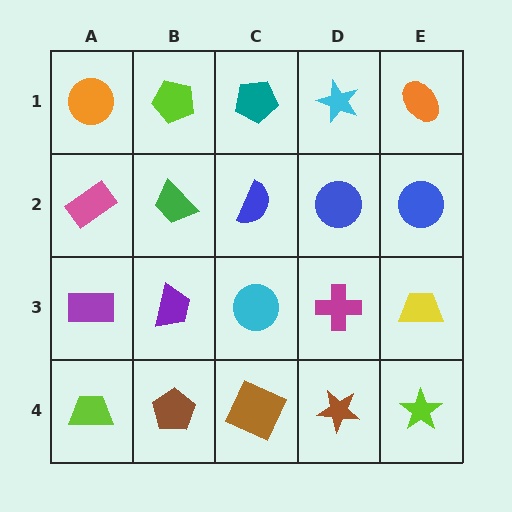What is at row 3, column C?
A cyan circle.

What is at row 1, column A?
An orange circle.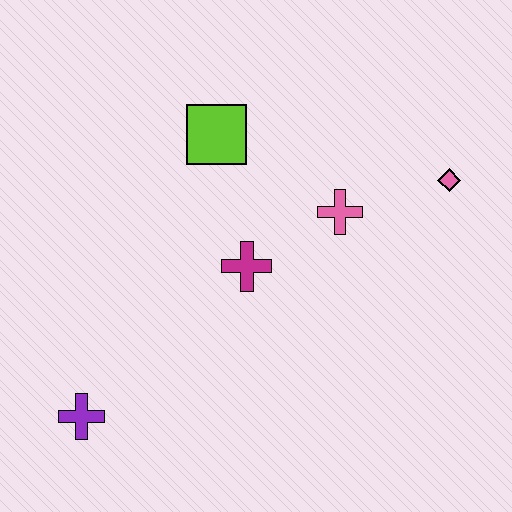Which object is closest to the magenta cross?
The pink cross is closest to the magenta cross.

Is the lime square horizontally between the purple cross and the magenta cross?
Yes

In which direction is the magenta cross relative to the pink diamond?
The magenta cross is to the left of the pink diamond.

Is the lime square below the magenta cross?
No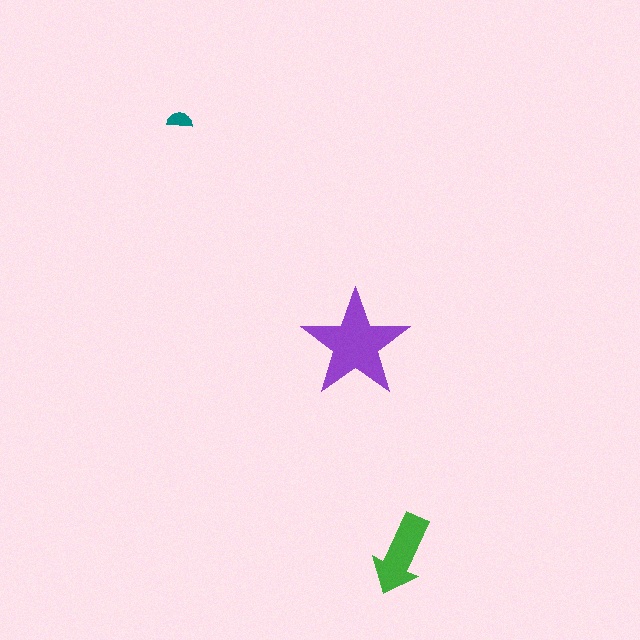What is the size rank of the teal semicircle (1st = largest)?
3rd.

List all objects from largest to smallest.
The purple star, the green arrow, the teal semicircle.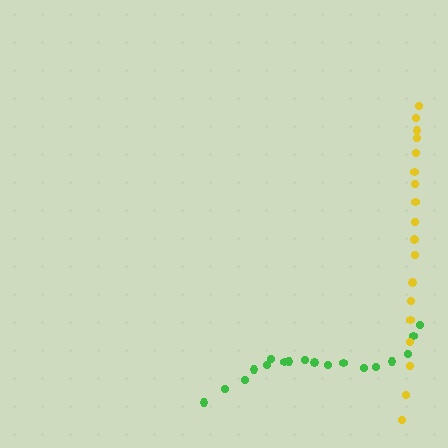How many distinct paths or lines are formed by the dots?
There are 2 distinct paths.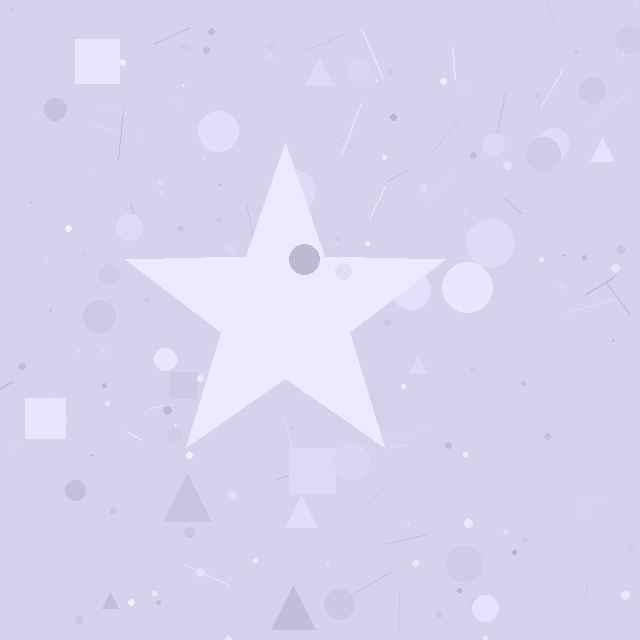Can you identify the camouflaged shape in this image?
The camouflaged shape is a star.